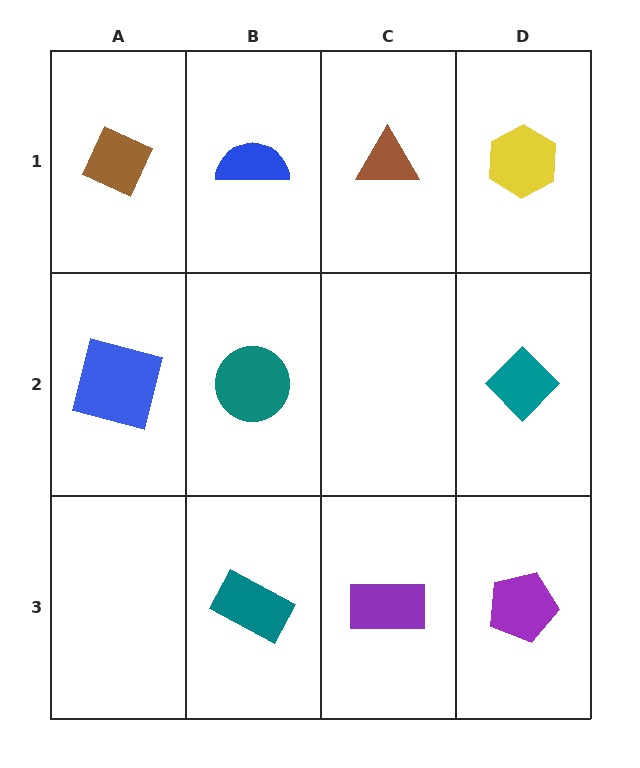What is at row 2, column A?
A blue square.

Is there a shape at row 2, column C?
No, that cell is empty.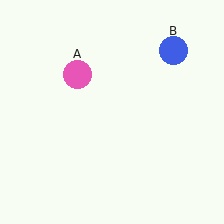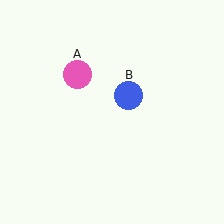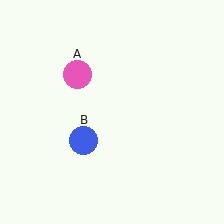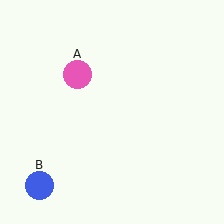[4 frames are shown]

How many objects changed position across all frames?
1 object changed position: blue circle (object B).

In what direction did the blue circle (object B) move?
The blue circle (object B) moved down and to the left.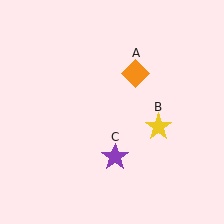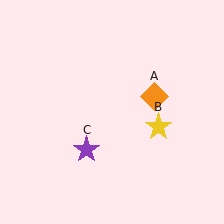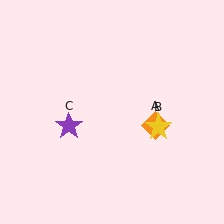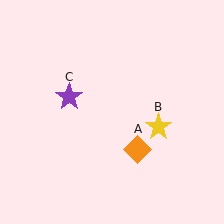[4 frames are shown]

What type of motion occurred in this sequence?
The orange diamond (object A), purple star (object C) rotated clockwise around the center of the scene.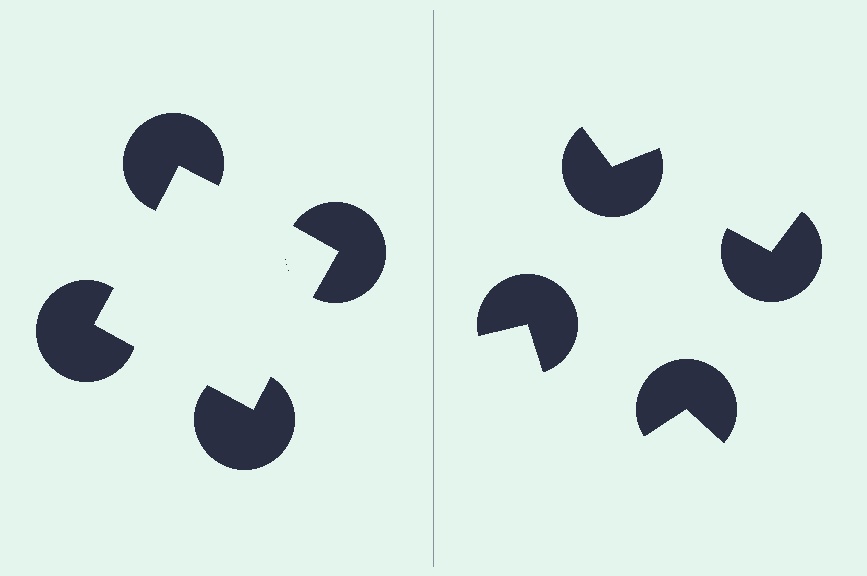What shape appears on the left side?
An illusory square.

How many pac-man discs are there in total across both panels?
8 — 4 on each side.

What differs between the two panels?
The pac-man discs are positioned identically on both sides; only the wedge orientations differ. On the left they align to a square; on the right they are misaligned.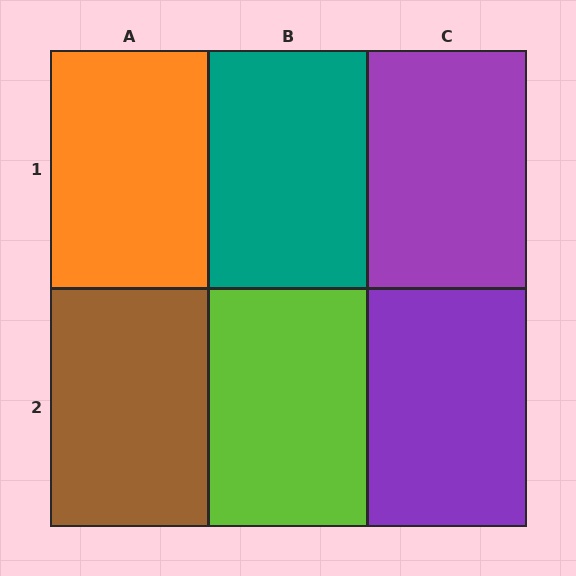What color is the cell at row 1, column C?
Purple.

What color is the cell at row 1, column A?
Orange.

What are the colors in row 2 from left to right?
Brown, lime, purple.